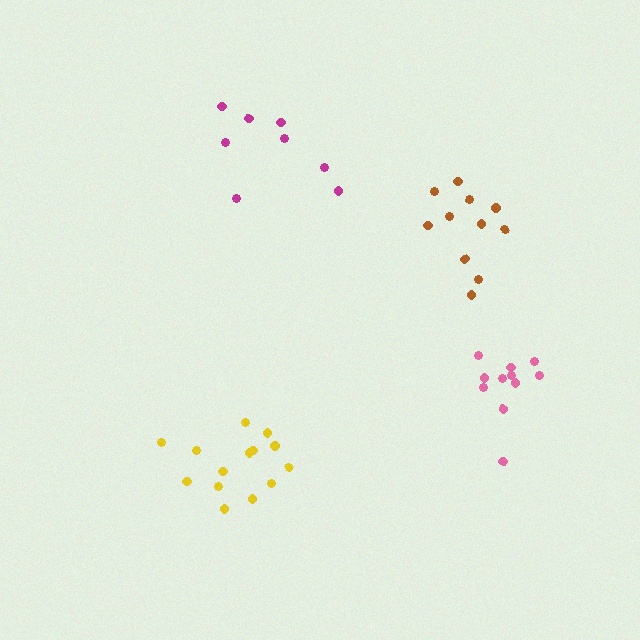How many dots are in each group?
Group 1: 14 dots, Group 2: 11 dots, Group 3: 11 dots, Group 4: 8 dots (44 total).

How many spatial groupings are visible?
There are 4 spatial groupings.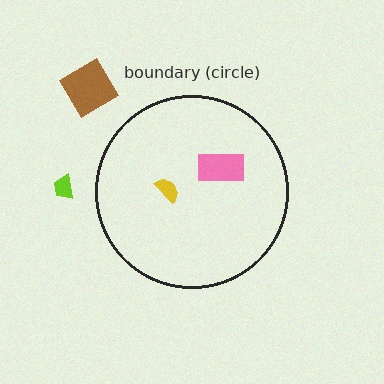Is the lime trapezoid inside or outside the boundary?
Outside.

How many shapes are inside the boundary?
2 inside, 2 outside.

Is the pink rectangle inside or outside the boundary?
Inside.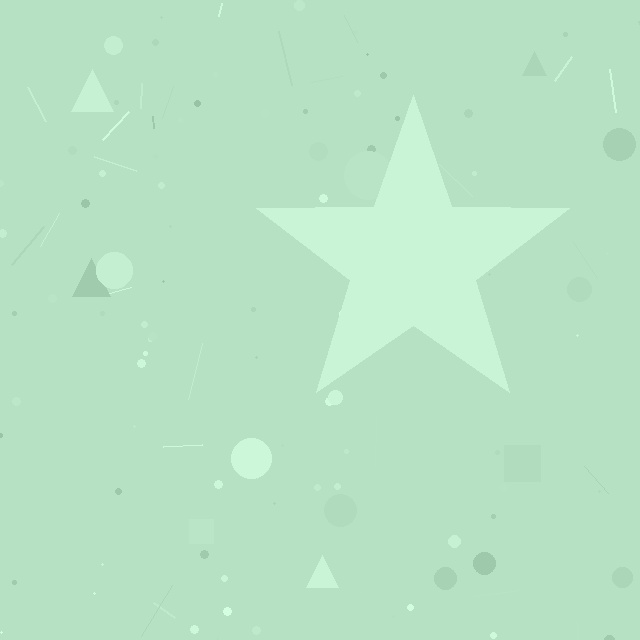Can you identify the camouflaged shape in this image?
The camouflaged shape is a star.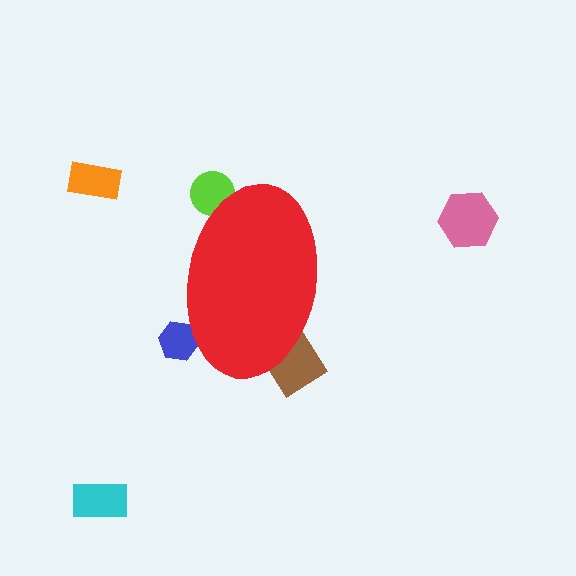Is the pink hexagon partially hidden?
No, the pink hexagon is fully visible.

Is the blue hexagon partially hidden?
Yes, the blue hexagon is partially hidden behind the red ellipse.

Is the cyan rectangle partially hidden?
No, the cyan rectangle is fully visible.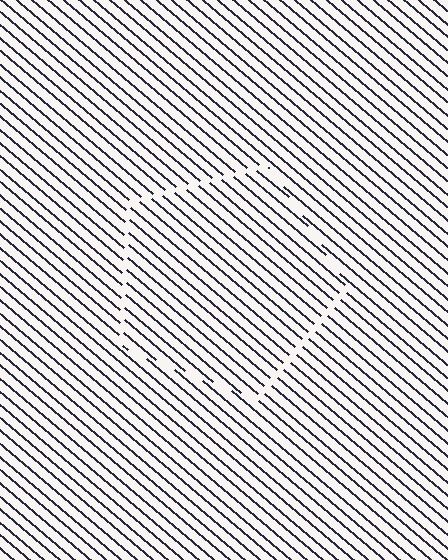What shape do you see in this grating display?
An illusory pentagon. The interior of the shape contains the same grating, shifted by half a period — the contour is defined by the phase discontinuity where line-ends from the inner and outer gratings abut.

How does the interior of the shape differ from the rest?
The interior of the shape contains the same grating, shifted by half a period — the contour is defined by the phase discontinuity where line-ends from the inner and outer gratings abut.